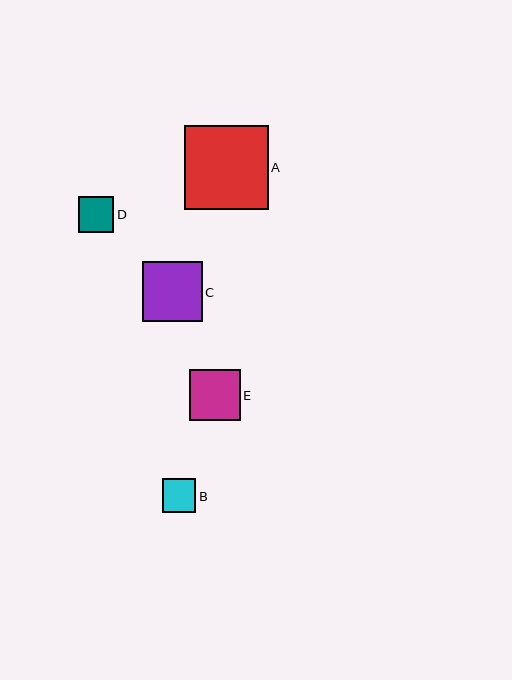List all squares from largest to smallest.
From largest to smallest: A, C, E, D, B.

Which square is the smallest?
Square B is the smallest with a size of approximately 34 pixels.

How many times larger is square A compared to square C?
Square A is approximately 1.4 times the size of square C.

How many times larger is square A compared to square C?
Square A is approximately 1.4 times the size of square C.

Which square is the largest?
Square A is the largest with a size of approximately 84 pixels.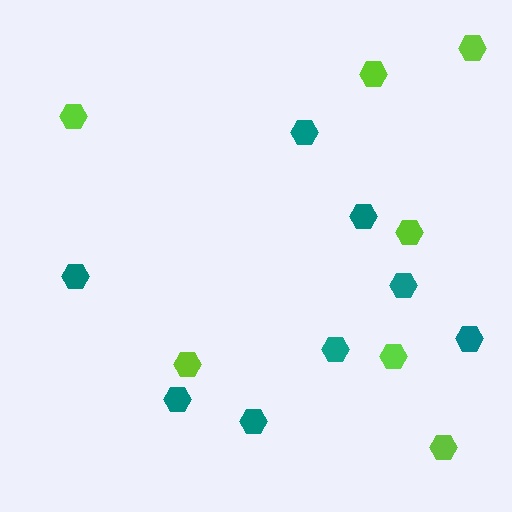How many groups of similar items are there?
There are 2 groups: one group of teal hexagons (8) and one group of lime hexagons (7).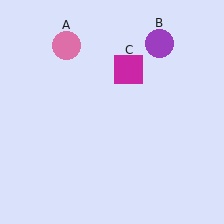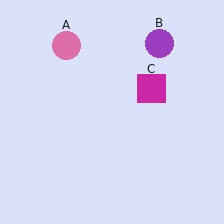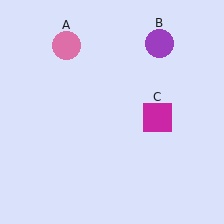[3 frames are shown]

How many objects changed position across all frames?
1 object changed position: magenta square (object C).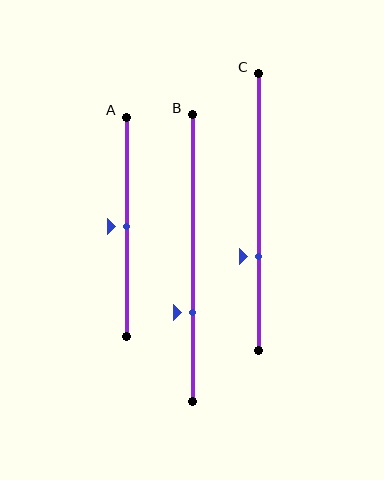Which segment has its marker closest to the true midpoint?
Segment A has its marker closest to the true midpoint.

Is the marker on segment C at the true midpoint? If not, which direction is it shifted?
No, the marker on segment C is shifted downward by about 16% of the segment length.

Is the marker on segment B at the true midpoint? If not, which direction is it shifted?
No, the marker on segment B is shifted downward by about 19% of the segment length.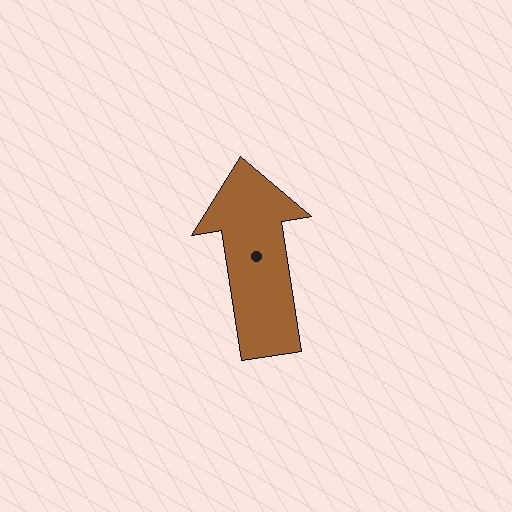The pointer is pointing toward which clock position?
Roughly 12 o'clock.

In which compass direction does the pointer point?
North.